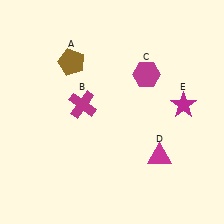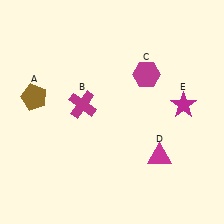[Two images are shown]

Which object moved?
The brown pentagon (A) moved left.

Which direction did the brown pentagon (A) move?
The brown pentagon (A) moved left.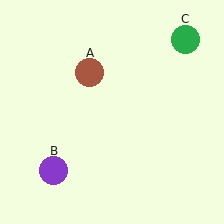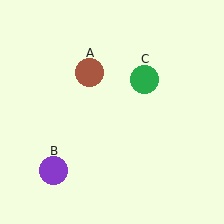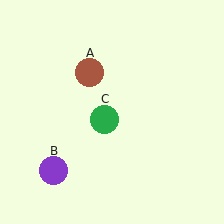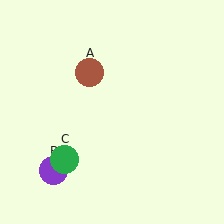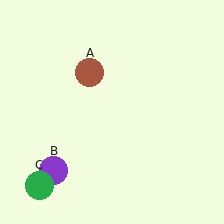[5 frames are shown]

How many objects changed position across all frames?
1 object changed position: green circle (object C).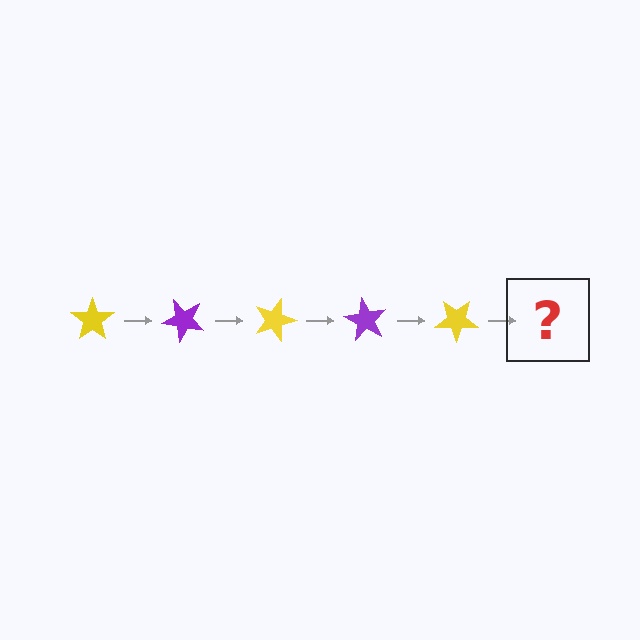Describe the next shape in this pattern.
It should be a purple star, rotated 225 degrees from the start.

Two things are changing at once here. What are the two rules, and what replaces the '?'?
The two rules are that it rotates 45 degrees each step and the color cycles through yellow and purple. The '?' should be a purple star, rotated 225 degrees from the start.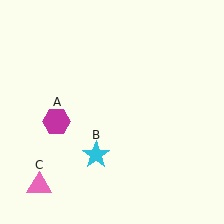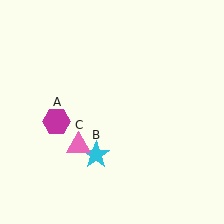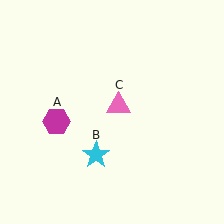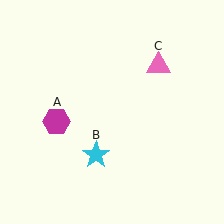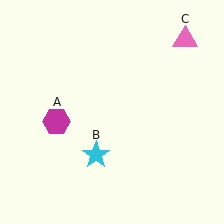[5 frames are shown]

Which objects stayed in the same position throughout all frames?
Magenta hexagon (object A) and cyan star (object B) remained stationary.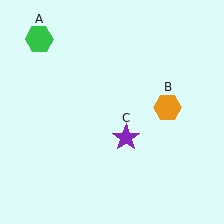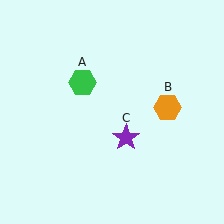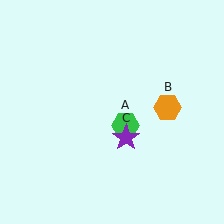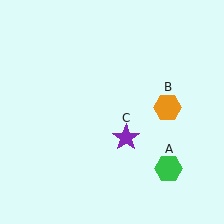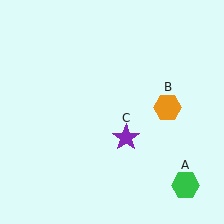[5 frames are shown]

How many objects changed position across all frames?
1 object changed position: green hexagon (object A).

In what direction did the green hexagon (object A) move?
The green hexagon (object A) moved down and to the right.